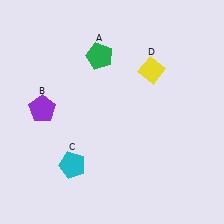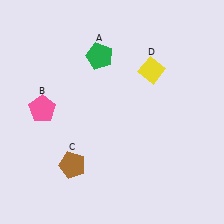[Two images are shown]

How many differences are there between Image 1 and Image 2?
There are 2 differences between the two images.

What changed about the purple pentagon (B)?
In Image 1, B is purple. In Image 2, it changed to pink.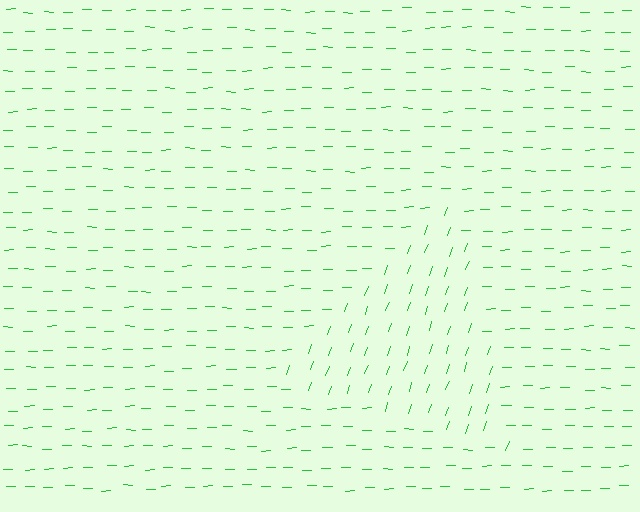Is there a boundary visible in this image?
Yes, there is a texture boundary formed by a change in line orientation.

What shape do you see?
I see a triangle.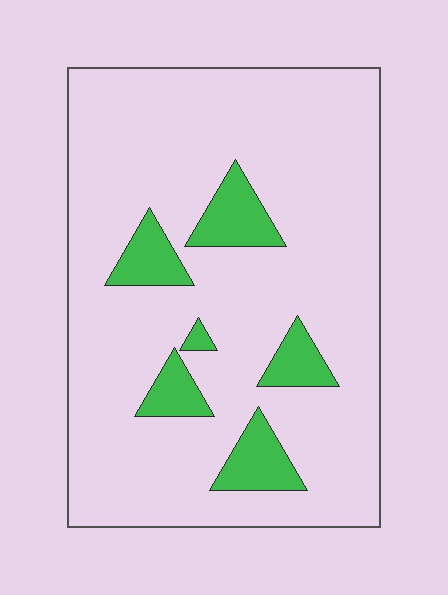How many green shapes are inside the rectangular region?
6.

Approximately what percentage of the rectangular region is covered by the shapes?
Approximately 15%.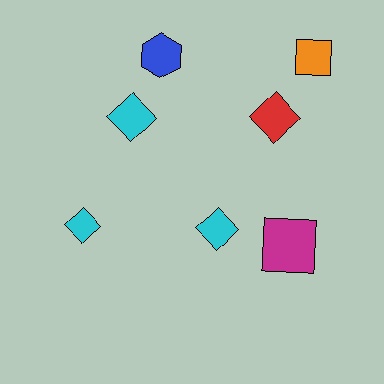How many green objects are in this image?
There are no green objects.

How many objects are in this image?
There are 7 objects.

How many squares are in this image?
There are 2 squares.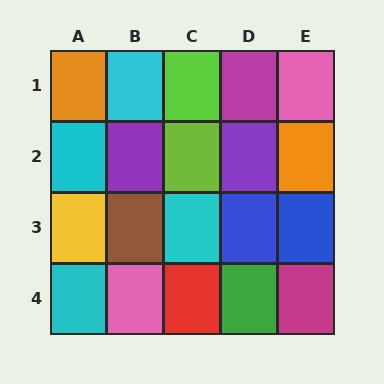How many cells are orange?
2 cells are orange.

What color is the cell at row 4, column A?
Cyan.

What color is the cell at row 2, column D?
Purple.